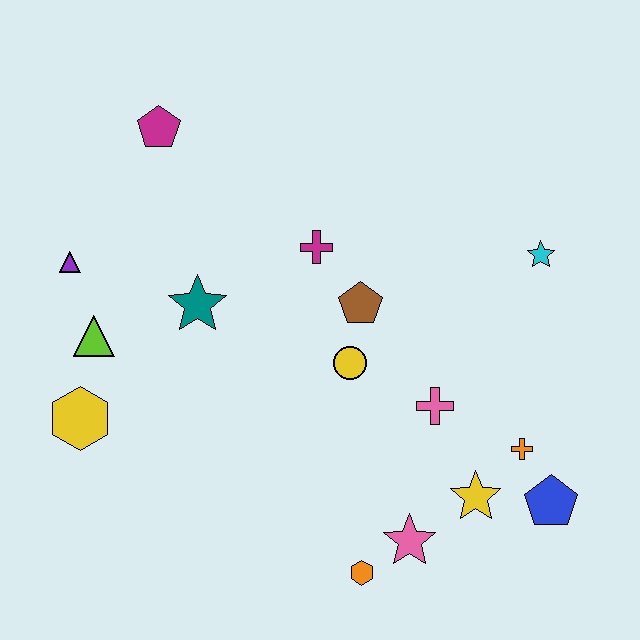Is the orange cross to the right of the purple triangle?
Yes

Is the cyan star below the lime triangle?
No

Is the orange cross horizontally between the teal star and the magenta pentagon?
No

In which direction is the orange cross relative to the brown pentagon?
The orange cross is to the right of the brown pentagon.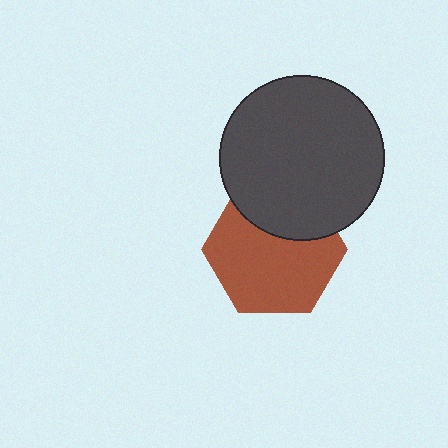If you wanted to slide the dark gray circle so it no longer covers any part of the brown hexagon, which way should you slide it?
Slide it up — that is the most direct way to separate the two shapes.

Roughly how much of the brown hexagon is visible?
Most of it is visible (roughly 69%).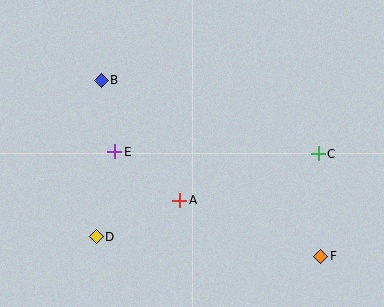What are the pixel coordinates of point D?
Point D is at (96, 237).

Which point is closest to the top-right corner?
Point C is closest to the top-right corner.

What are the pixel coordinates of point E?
Point E is at (115, 152).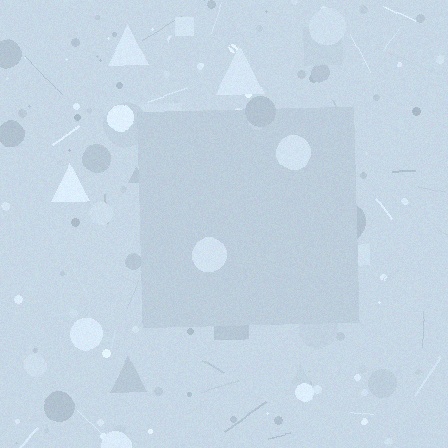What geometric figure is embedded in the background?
A square is embedded in the background.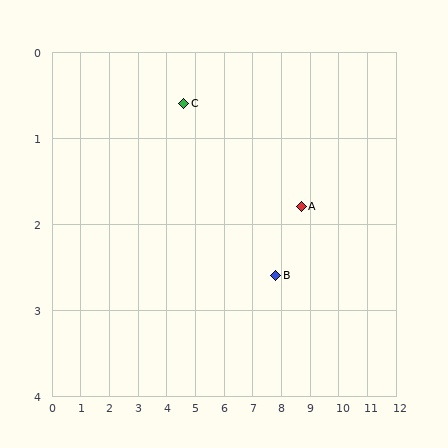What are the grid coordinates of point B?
Point B is at approximately (7.8, 2.6).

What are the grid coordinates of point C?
Point C is at approximately (4.6, 0.6).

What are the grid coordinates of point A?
Point A is at approximately (8.7, 1.8).